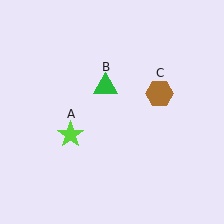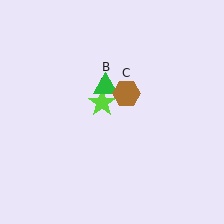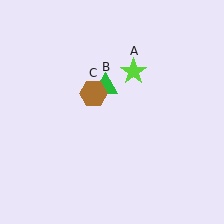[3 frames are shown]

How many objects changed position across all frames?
2 objects changed position: lime star (object A), brown hexagon (object C).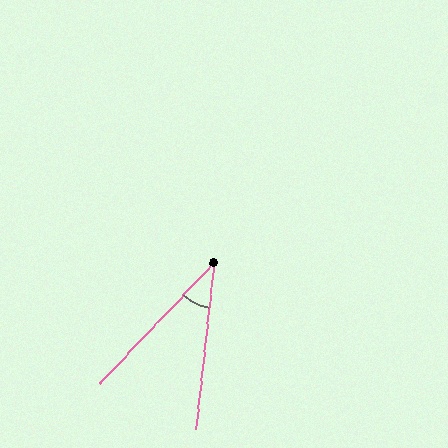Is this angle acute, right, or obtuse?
It is acute.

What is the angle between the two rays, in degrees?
Approximately 37 degrees.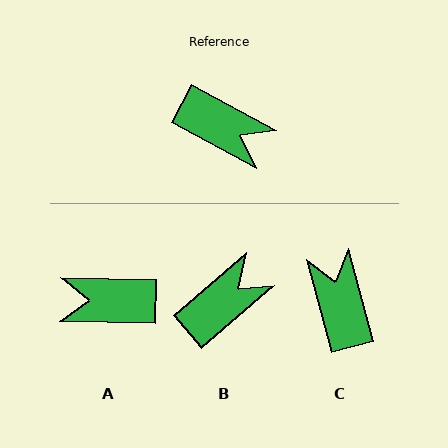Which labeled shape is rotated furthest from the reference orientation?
A, about 153 degrees away.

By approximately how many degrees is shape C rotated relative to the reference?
Approximately 133 degrees counter-clockwise.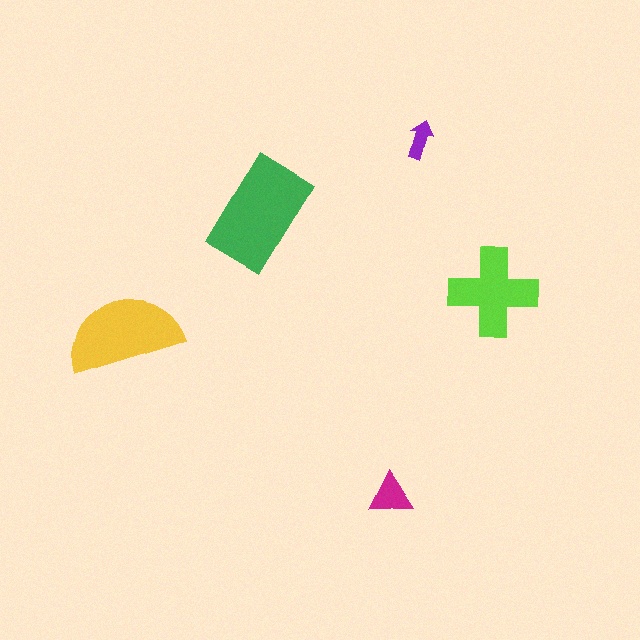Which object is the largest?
The green rectangle.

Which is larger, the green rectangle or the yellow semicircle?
The green rectangle.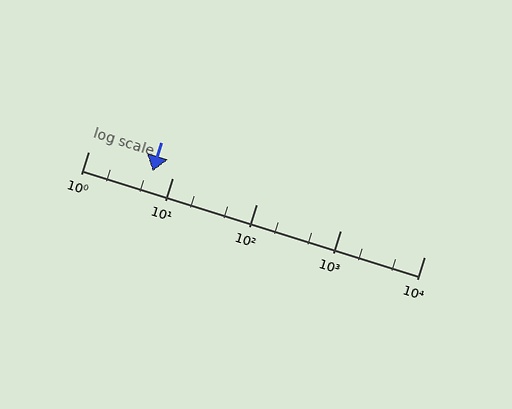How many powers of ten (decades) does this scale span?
The scale spans 4 decades, from 1 to 10000.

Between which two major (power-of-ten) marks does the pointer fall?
The pointer is between 1 and 10.